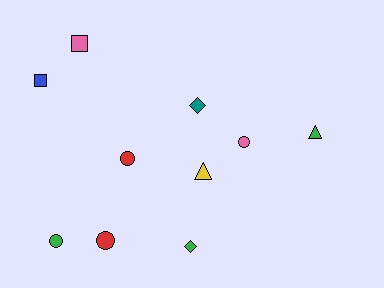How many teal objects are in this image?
There is 1 teal object.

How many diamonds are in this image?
There are 2 diamonds.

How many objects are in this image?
There are 10 objects.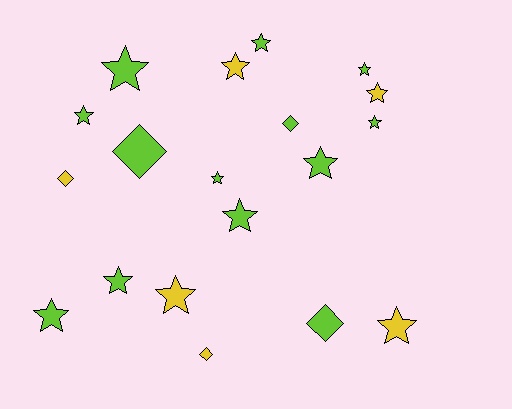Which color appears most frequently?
Lime, with 13 objects.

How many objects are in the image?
There are 19 objects.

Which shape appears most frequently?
Star, with 14 objects.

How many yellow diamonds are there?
There are 2 yellow diamonds.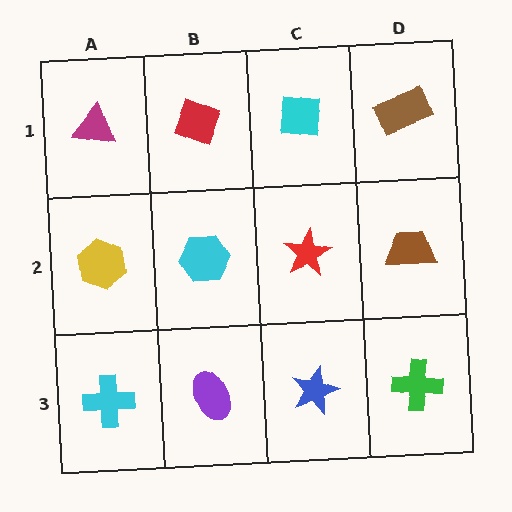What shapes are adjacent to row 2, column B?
A red diamond (row 1, column B), a purple ellipse (row 3, column B), a yellow hexagon (row 2, column A), a red star (row 2, column C).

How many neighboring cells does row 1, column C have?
3.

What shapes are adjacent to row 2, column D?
A brown rectangle (row 1, column D), a green cross (row 3, column D), a red star (row 2, column C).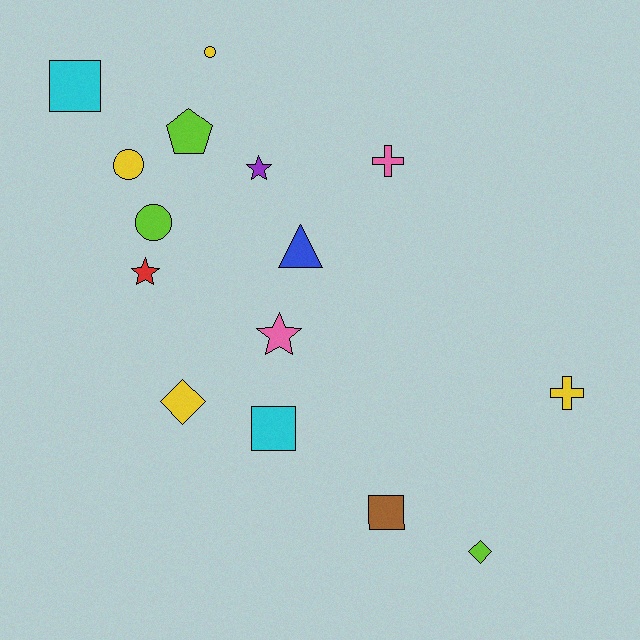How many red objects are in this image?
There is 1 red object.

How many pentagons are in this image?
There is 1 pentagon.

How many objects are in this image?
There are 15 objects.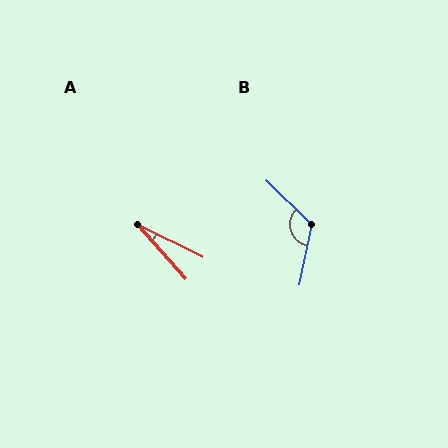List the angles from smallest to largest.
A (22°), B (122°).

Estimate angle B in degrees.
Approximately 122 degrees.